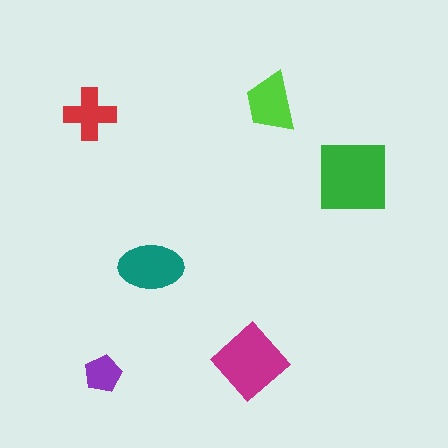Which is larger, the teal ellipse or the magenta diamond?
The magenta diamond.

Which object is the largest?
The green square.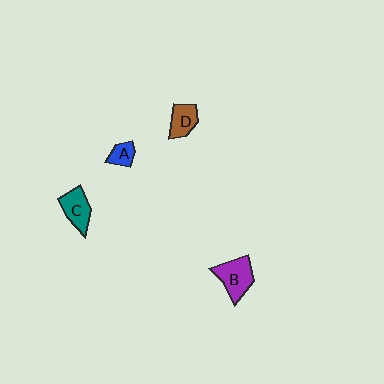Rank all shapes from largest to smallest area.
From largest to smallest: B (purple), C (teal), D (brown), A (blue).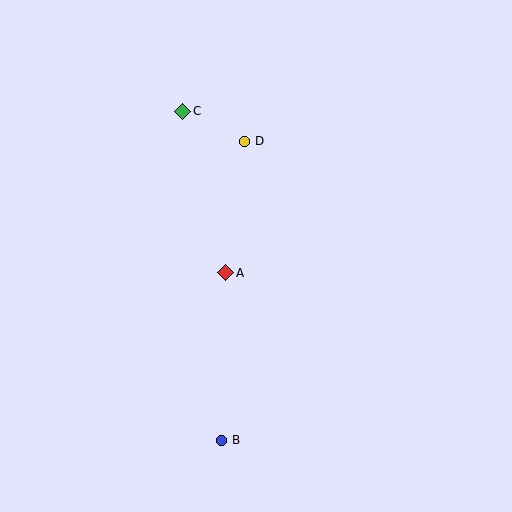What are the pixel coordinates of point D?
Point D is at (245, 141).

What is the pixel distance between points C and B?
The distance between C and B is 331 pixels.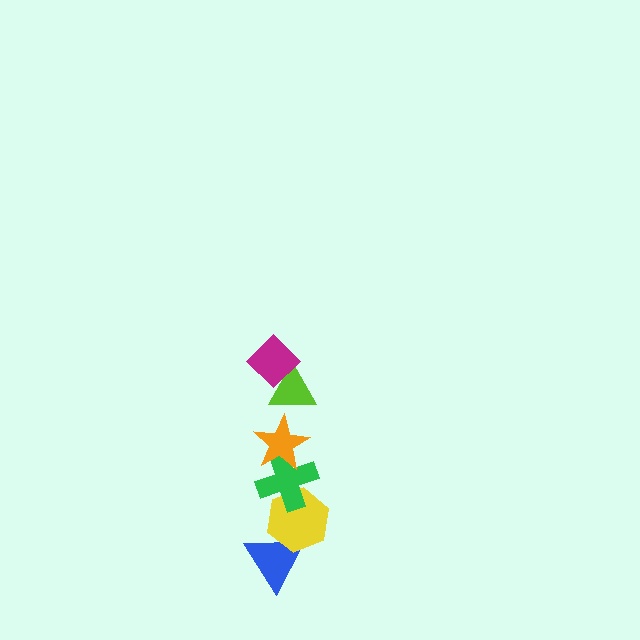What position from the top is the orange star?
The orange star is 3rd from the top.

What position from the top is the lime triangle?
The lime triangle is 2nd from the top.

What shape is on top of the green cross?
The orange star is on top of the green cross.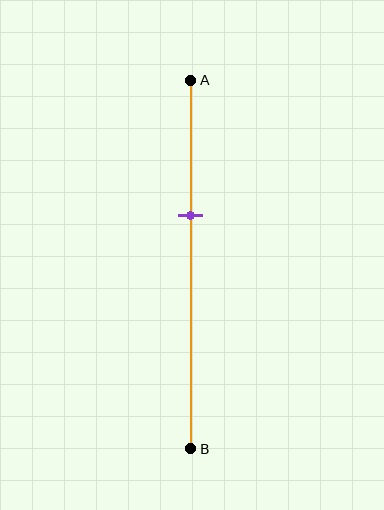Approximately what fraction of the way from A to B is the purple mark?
The purple mark is approximately 35% of the way from A to B.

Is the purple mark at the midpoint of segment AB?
No, the mark is at about 35% from A, not at the 50% midpoint.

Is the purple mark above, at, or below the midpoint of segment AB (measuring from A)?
The purple mark is above the midpoint of segment AB.